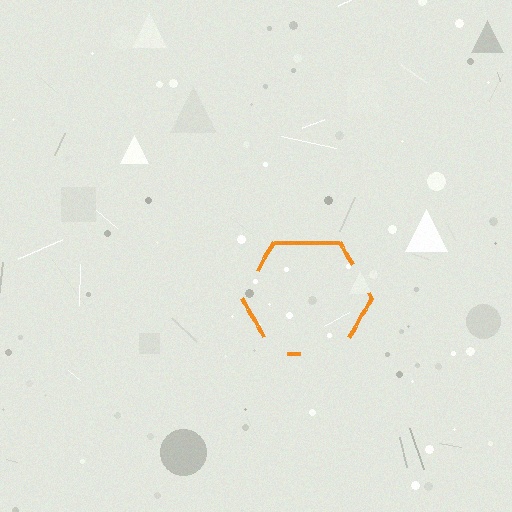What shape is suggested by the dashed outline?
The dashed outline suggests a hexagon.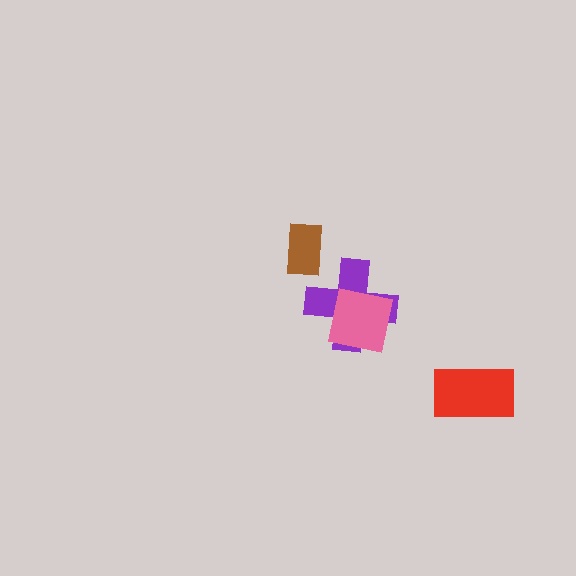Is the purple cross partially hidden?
Yes, it is partially covered by another shape.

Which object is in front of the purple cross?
The pink square is in front of the purple cross.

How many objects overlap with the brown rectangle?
0 objects overlap with the brown rectangle.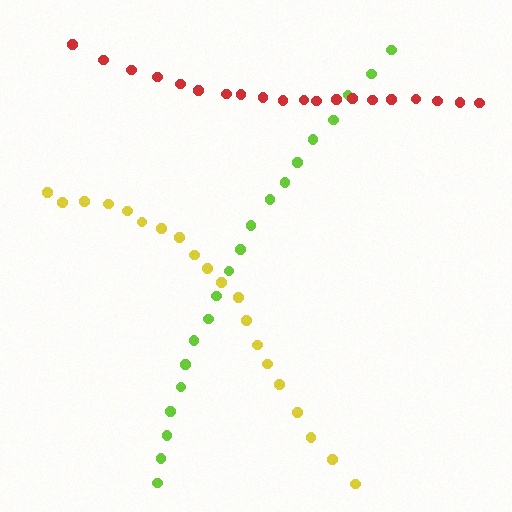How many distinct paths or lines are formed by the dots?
There are 3 distinct paths.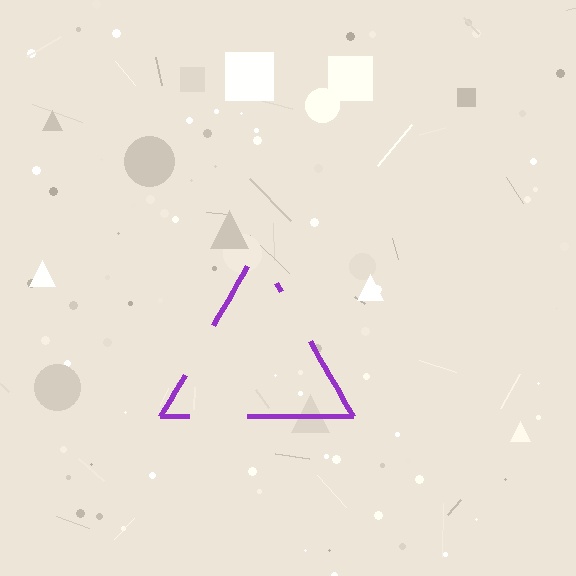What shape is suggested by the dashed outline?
The dashed outline suggests a triangle.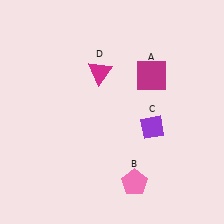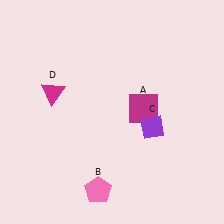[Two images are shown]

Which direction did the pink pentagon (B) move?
The pink pentagon (B) moved left.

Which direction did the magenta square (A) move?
The magenta square (A) moved down.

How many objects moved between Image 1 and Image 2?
3 objects moved between the two images.